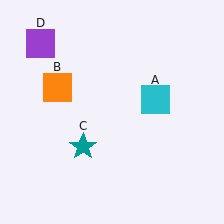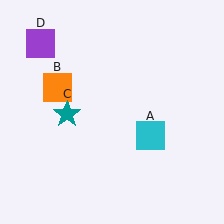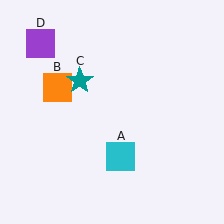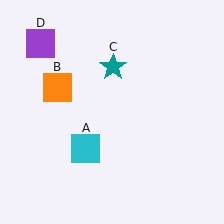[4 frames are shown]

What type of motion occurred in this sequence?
The cyan square (object A), teal star (object C) rotated clockwise around the center of the scene.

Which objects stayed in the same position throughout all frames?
Orange square (object B) and purple square (object D) remained stationary.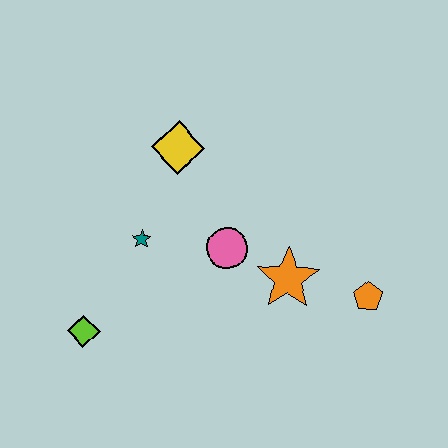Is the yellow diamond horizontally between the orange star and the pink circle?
No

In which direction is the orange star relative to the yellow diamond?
The orange star is below the yellow diamond.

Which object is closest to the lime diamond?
The teal star is closest to the lime diamond.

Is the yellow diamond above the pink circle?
Yes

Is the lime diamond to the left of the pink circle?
Yes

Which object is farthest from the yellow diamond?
The orange pentagon is farthest from the yellow diamond.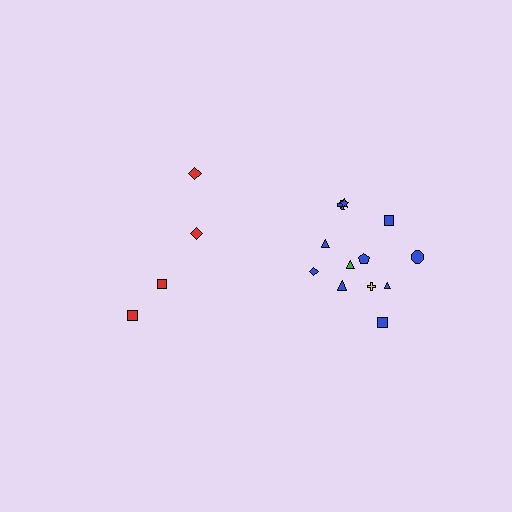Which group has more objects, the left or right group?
The right group.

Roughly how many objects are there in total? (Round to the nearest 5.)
Roughly 15 objects in total.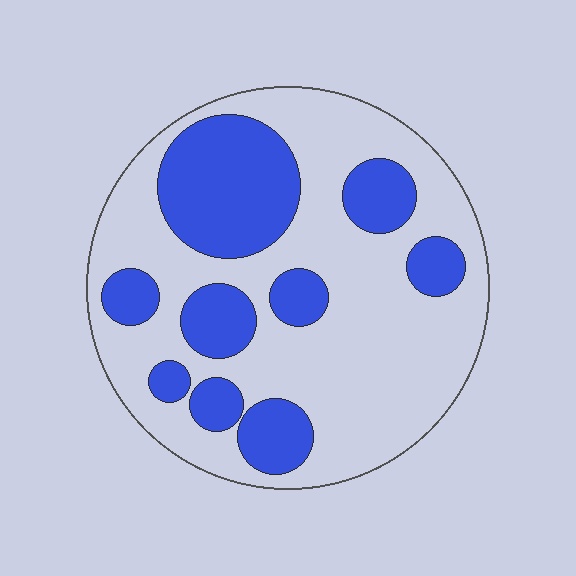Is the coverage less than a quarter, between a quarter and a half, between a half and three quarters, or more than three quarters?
Between a quarter and a half.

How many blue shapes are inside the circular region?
9.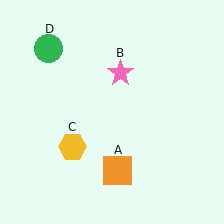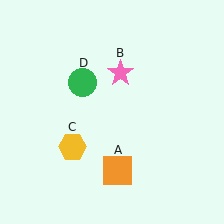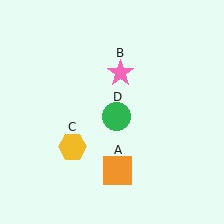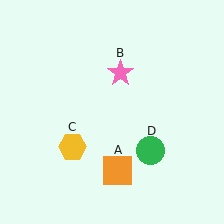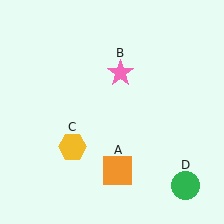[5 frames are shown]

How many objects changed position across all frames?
1 object changed position: green circle (object D).